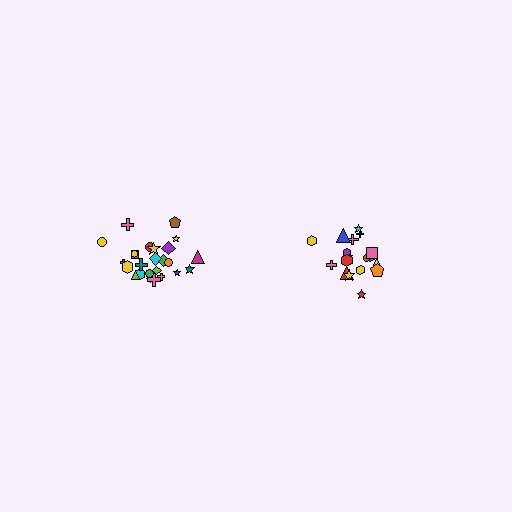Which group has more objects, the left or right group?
The left group.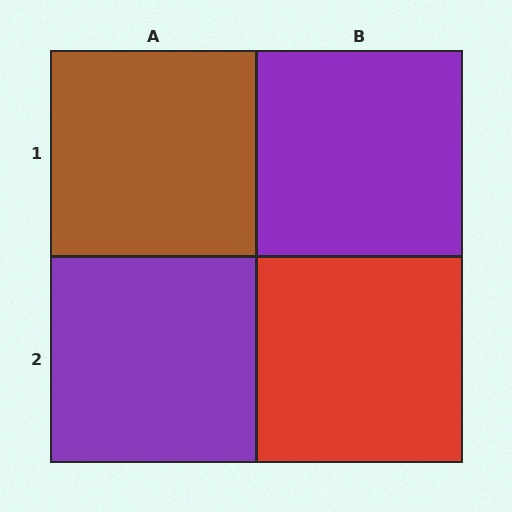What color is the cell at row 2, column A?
Purple.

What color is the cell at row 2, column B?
Red.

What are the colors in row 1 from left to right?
Brown, purple.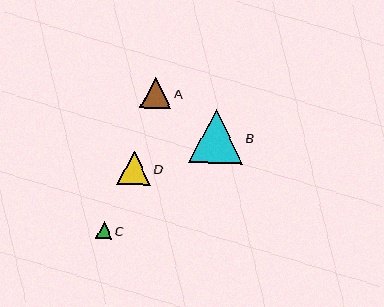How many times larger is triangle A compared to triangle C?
Triangle A is approximately 2.0 times the size of triangle C.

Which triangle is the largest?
Triangle B is the largest with a size of approximately 54 pixels.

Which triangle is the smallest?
Triangle C is the smallest with a size of approximately 16 pixels.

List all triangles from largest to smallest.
From largest to smallest: B, D, A, C.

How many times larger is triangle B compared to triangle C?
Triangle B is approximately 3.3 times the size of triangle C.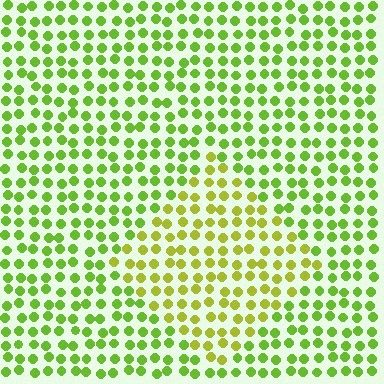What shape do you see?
I see a diamond.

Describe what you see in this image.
The image is filled with small lime elements in a uniform arrangement. A diamond-shaped region is visible where the elements are tinted to a slightly different hue, forming a subtle color boundary.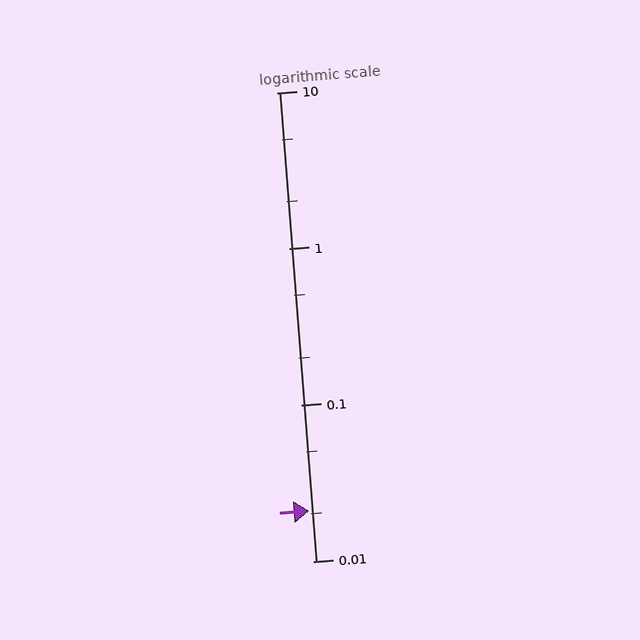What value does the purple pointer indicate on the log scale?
The pointer indicates approximately 0.021.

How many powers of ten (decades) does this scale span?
The scale spans 3 decades, from 0.01 to 10.